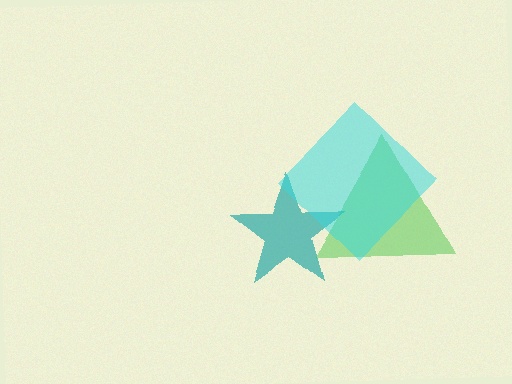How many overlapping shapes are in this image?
There are 3 overlapping shapes in the image.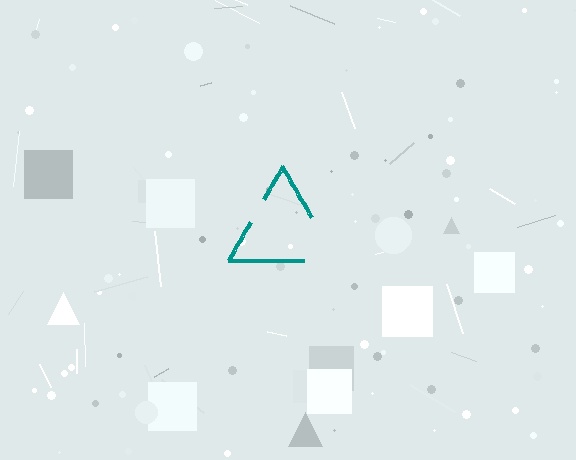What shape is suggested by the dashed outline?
The dashed outline suggests a triangle.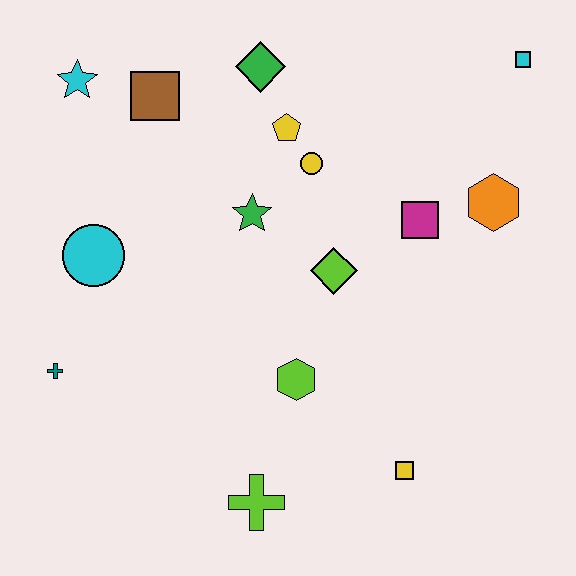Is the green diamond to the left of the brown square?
No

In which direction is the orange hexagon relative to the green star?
The orange hexagon is to the right of the green star.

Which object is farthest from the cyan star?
The yellow square is farthest from the cyan star.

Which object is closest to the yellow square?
The lime hexagon is closest to the yellow square.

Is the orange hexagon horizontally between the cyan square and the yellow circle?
Yes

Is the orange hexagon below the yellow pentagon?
Yes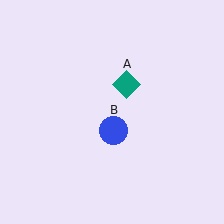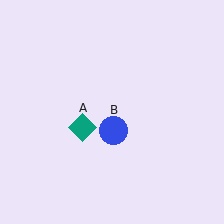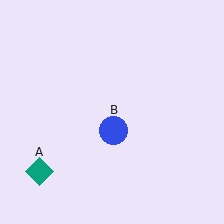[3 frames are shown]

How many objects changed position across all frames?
1 object changed position: teal diamond (object A).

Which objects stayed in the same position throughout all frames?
Blue circle (object B) remained stationary.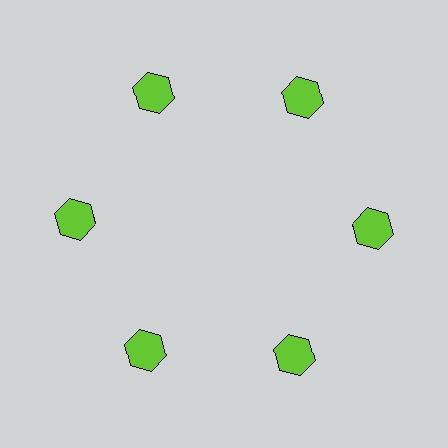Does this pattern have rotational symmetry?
Yes, this pattern has 6-fold rotational symmetry. It looks the same after rotating 60 degrees around the center.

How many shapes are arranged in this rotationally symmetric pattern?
There are 6 shapes, arranged in 6 groups of 1.